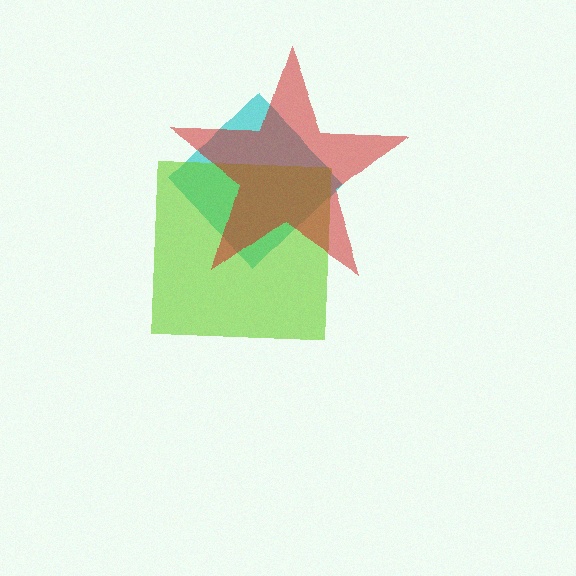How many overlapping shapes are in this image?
There are 3 overlapping shapes in the image.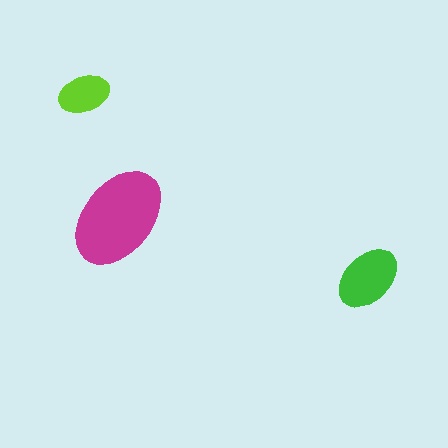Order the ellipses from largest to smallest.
the magenta one, the green one, the lime one.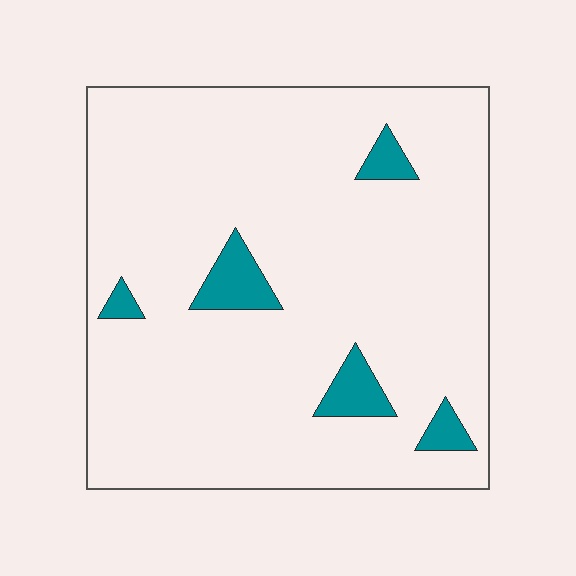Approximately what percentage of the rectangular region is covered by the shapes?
Approximately 5%.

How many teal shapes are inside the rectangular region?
5.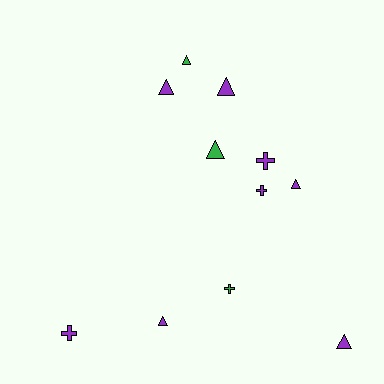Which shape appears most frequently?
Triangle, with 7 objects.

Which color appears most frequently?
Purple, with 8 objects.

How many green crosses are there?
There is 1 green cross.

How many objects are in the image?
There are 11 objects.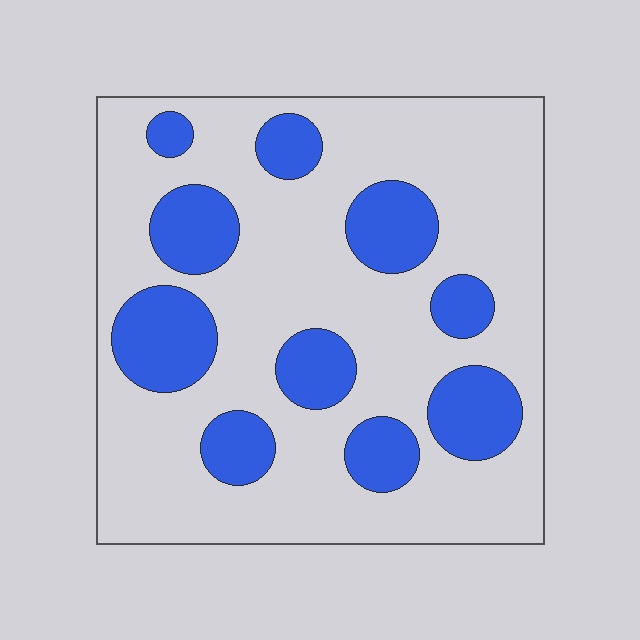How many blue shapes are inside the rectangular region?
10.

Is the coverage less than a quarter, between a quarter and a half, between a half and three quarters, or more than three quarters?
Between a quarter and a half.